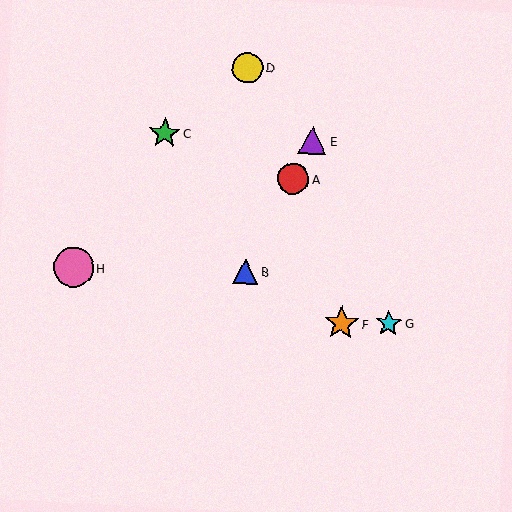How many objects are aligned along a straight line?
3 objects (A, B, E) are aligned along a straight line.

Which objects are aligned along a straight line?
Objects A, B, E are aligned along a straight line.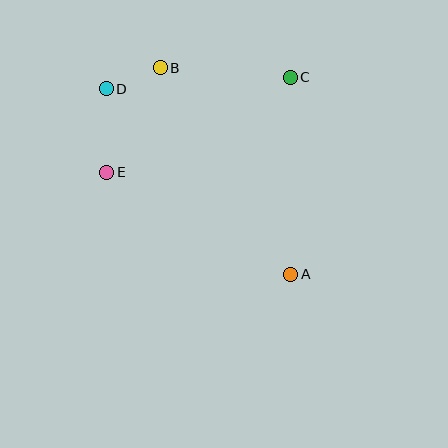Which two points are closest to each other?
Points B and D are closest to each other.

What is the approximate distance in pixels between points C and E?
The distance between C and E is approximately 207 pixels.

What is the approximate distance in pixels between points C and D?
The distance between C and D is approximately 185 pixels.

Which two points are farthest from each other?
Points A and D are farthest from each other.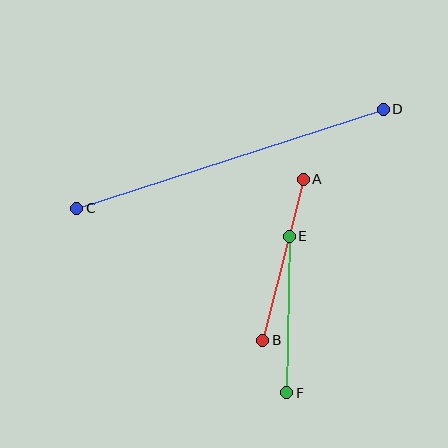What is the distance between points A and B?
The distance is approximately 166 pixels.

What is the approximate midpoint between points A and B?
The midpoint is at approximately (283, 260) pixels.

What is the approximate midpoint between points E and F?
The midpoint is at approximately (288, 314) pixels.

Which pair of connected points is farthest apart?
Points C and D are farthest apart.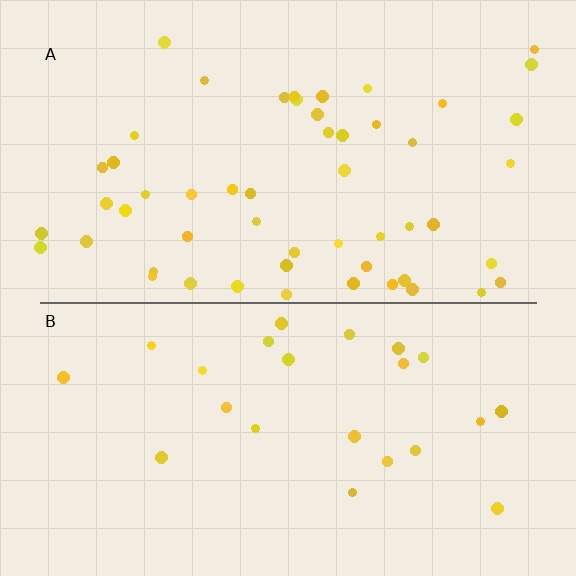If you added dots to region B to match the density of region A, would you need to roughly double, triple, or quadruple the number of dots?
Approximately double.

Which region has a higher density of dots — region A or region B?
A (the top).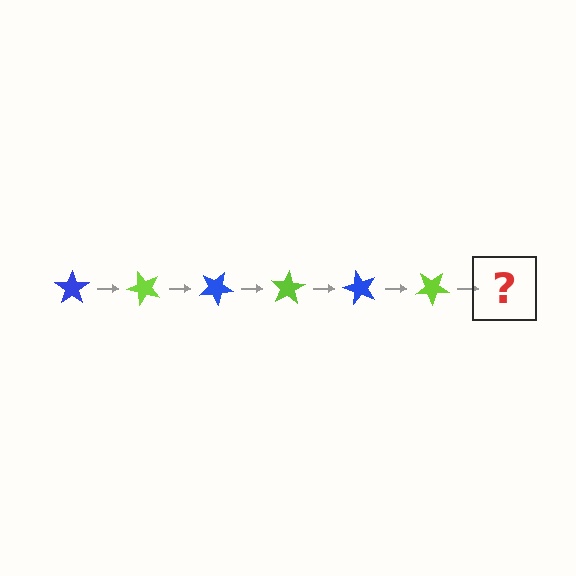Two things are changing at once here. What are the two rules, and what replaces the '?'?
The two rules are that it rotates 50 degrees each step and the color cycles through blue and lime. The '?' should be a blue star, rotated 300 degrees from the start.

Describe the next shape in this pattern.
It should be a blue star, rotated 300 degrees from the start.